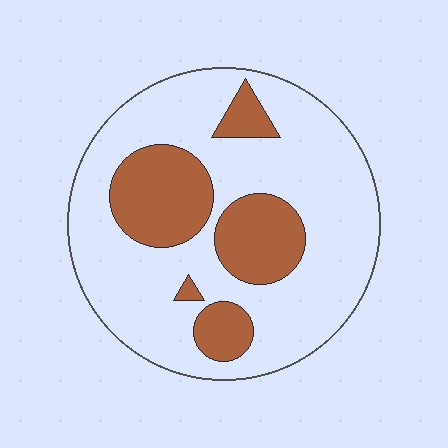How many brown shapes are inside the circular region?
5.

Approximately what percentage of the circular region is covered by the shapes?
Approximately 25%.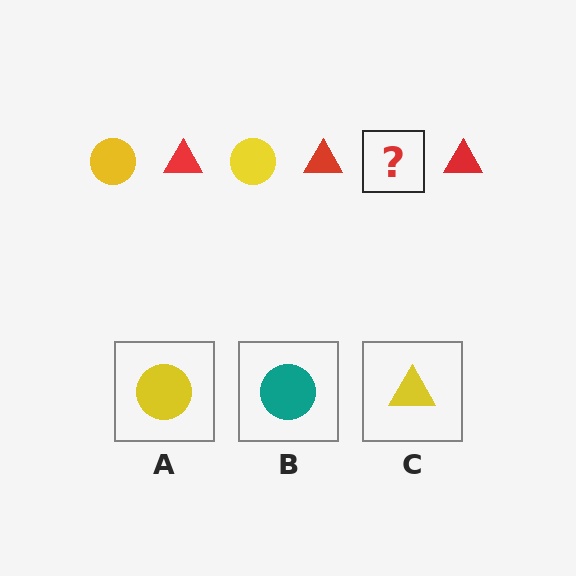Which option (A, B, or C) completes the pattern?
A.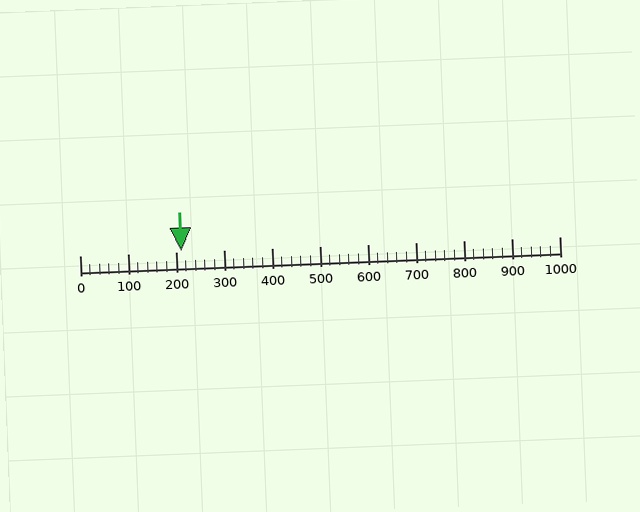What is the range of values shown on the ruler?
The ruler shows values from 0 to 1000.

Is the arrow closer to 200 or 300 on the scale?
The arrow is closer to 200.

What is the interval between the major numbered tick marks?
The major tick marks are spaced 100 units apart.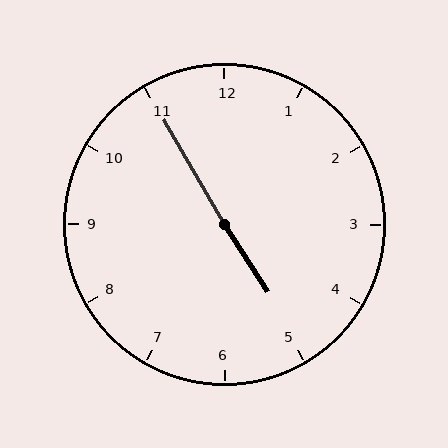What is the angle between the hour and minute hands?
Approximately 178 degrees.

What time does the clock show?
4:55.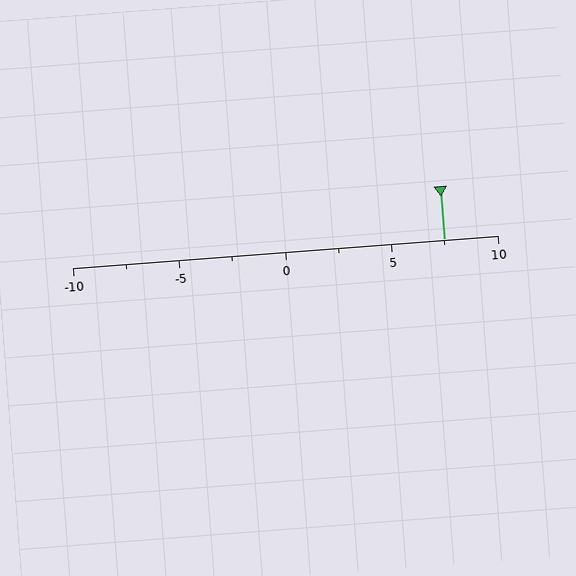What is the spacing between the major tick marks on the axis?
The major ticks are spaced 5 apart.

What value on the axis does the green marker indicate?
The marker indicates approximately 7.5.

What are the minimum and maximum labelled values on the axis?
The axis runs from -10 to 10.